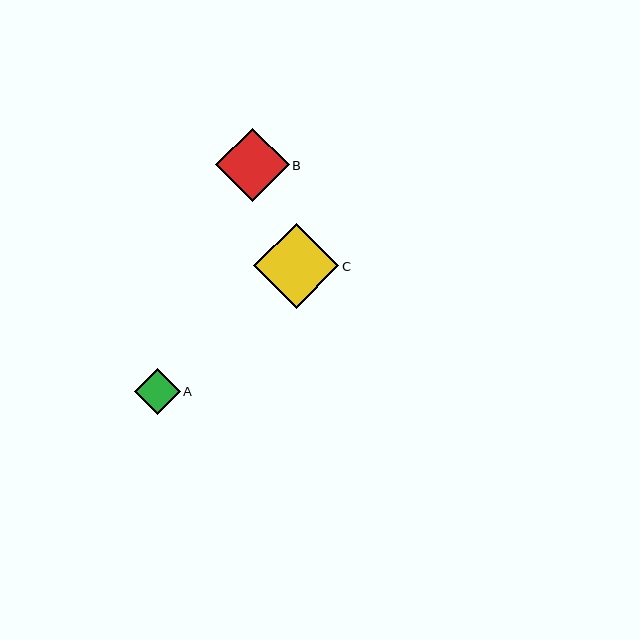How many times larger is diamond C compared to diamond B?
Diamond C is approximately 1.2 times the size of diamond B.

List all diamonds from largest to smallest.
From largest to smallest: C, B, A.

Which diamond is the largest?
Diamond C is the largest with a size of approximately 85 pixels.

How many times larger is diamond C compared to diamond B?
Diamond C is approximately 1.2 times the size of diamond B.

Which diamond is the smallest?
Diamond A is the smallest with a size of approximately 46 pixels.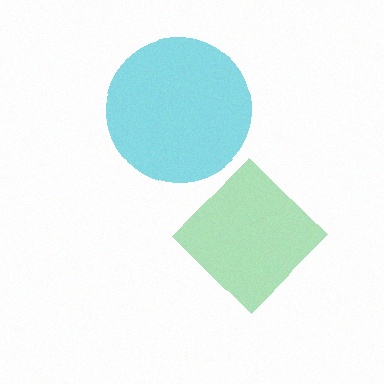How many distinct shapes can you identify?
There are 2 distinct shapes: a cyan circle, a green diamond.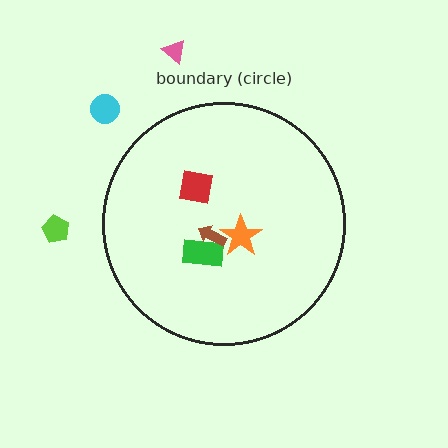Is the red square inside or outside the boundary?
Inside.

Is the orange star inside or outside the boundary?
Inside.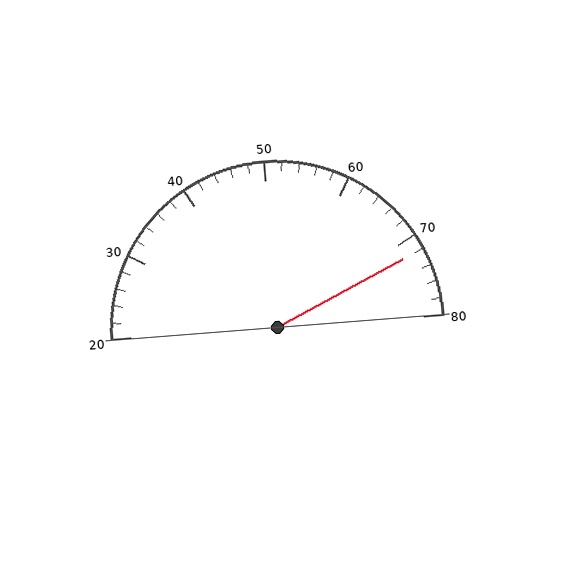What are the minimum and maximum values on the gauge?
The gauge ranges from 20 to 80.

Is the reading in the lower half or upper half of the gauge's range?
The reading is in the upper half of the range (20 to 80).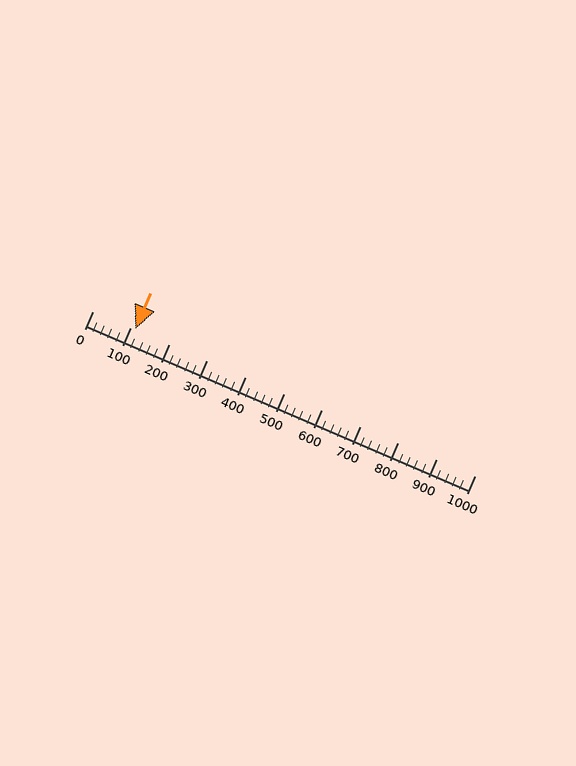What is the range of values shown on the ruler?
The ruler shows values from 0 to 1000.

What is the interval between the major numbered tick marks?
The major tick marks are spaced 100 units apart.